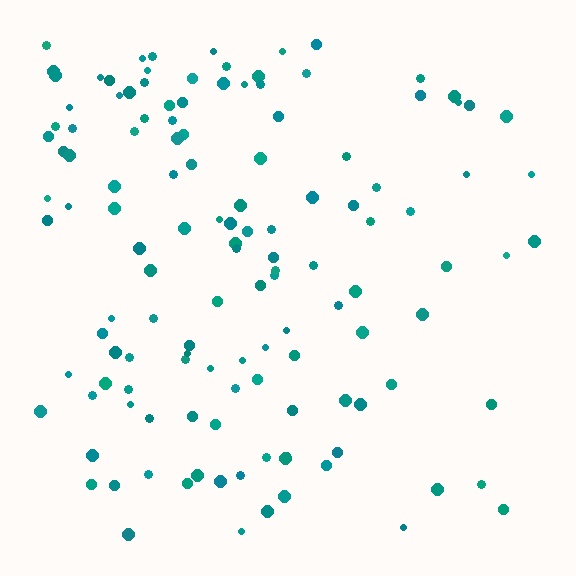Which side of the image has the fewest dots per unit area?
The right.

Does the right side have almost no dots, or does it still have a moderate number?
Still a moderate number, just noticeably fewer than the left.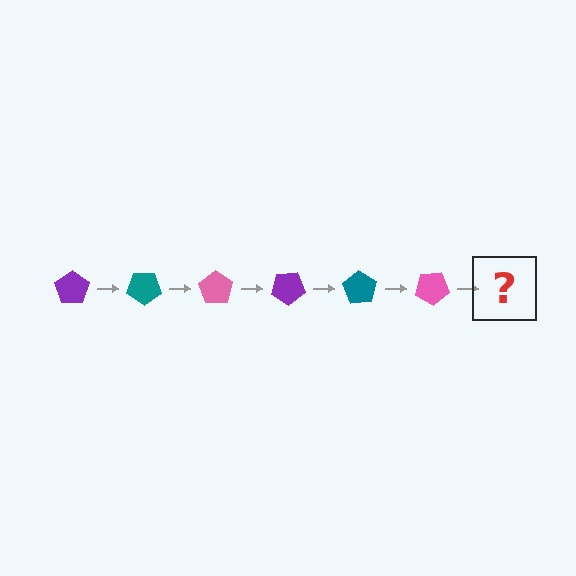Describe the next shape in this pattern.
It should be a purple pentagon, rotated 210 degrees from the start.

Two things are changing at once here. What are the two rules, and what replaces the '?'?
The two rules are that it rotates 35 degrees each step and the color cycles through purple, teal, and pink. The '?' should be a purple pentagon, rotated 210 degrees from the start.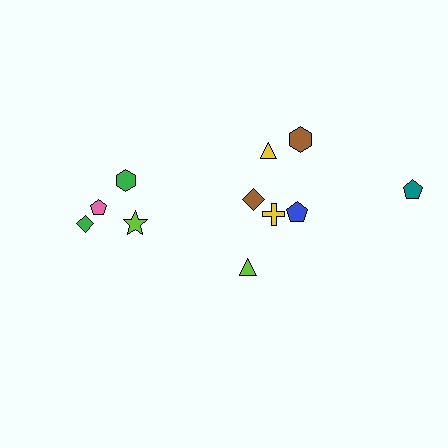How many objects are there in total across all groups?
There are 11 objects.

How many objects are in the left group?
There are 4 objects.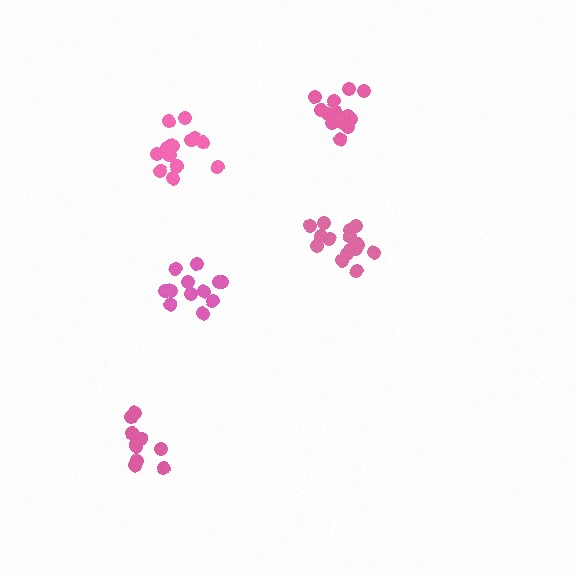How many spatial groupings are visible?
There are 5 spatial groupings.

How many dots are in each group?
Group 1: 15 dots, Group 2: 10 dots, Group 3: 14 dots, Group 4: 13 dots, Group 5: 16 dots (68 total).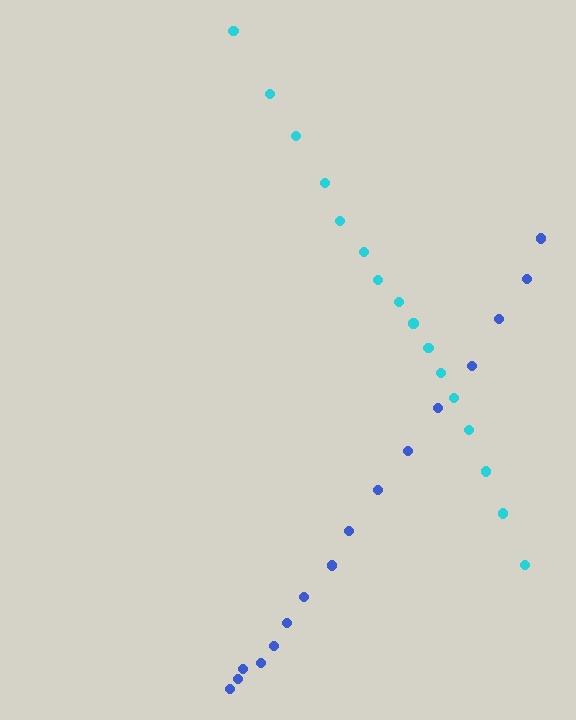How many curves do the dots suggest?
There are 2 distinct paths.